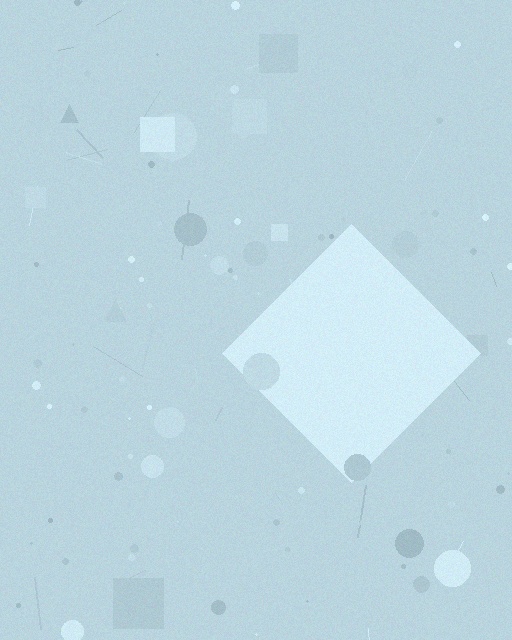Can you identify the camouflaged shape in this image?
The camouflaged shape is a diamond.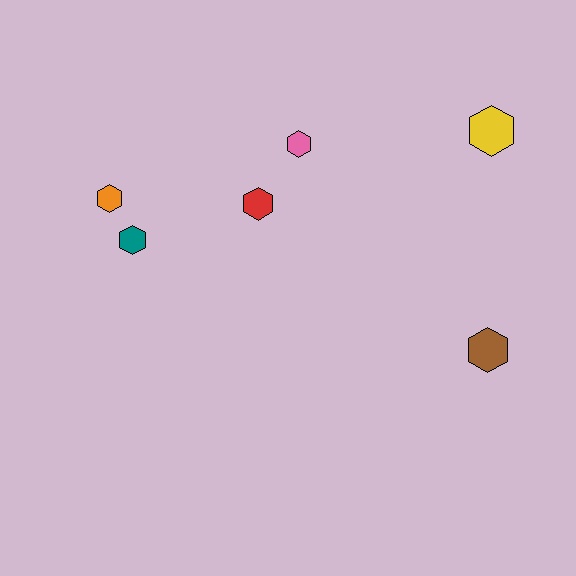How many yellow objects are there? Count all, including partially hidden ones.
There is 1 yellow object.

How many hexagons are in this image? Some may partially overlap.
There are 6 hexagons.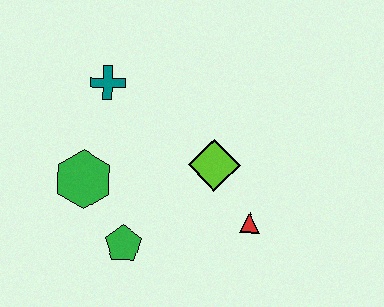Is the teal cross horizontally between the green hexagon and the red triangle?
Yes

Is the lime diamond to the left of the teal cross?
No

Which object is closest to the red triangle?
The lime diamond is closest to the red triangle.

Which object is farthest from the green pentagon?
The teal cross is farthest from the green pentagon.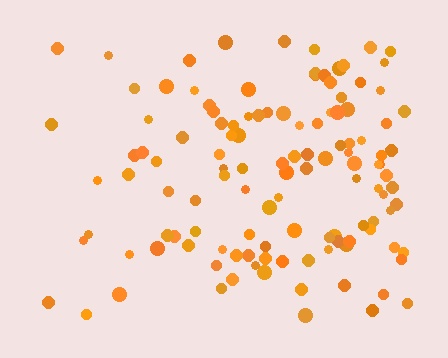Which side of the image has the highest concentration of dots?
The right.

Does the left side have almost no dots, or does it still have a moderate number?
Still a moderate number, just noticeably fewer than the right.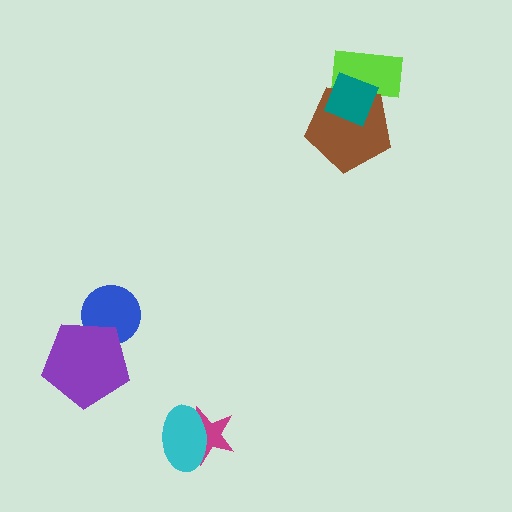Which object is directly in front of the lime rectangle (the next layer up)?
The brown pentagon is directly in front of the lime rectangle.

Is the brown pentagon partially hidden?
Yes, it is partially covered by another shape.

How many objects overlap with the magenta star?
1 object overlaps with the magenta star.